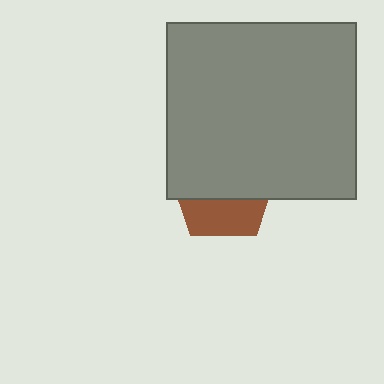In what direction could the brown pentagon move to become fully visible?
The brown pentagon could move down. That would shift it out from behind the gray rectangle entirely.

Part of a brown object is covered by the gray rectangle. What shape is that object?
It is a pentagon.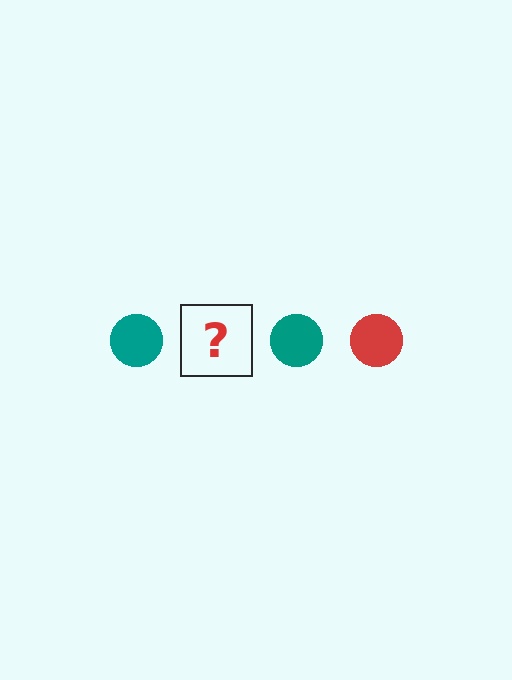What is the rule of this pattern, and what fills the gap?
The rule is that the pattern cycles through teal, red circles. The gap should be filled with a red circle.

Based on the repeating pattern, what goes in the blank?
The blank should be a red circle.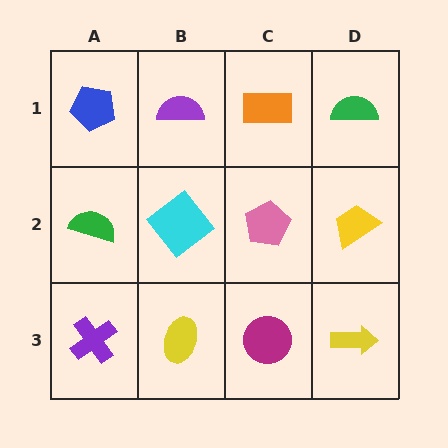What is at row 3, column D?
A yellow arrow.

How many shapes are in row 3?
4 shapes.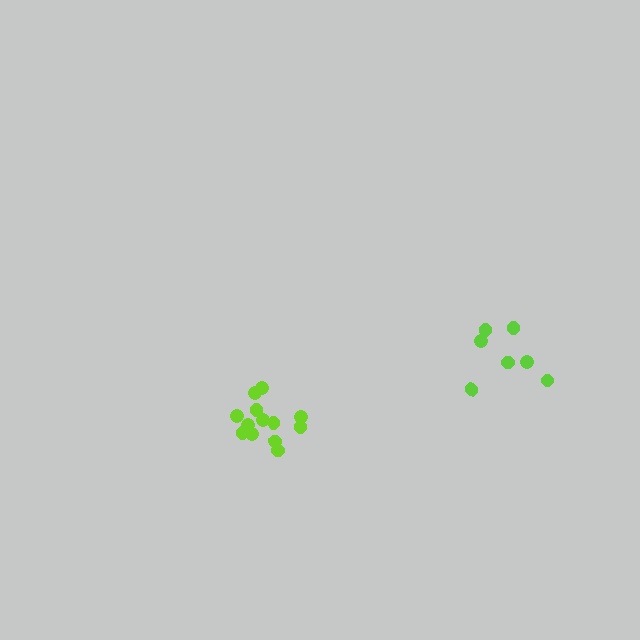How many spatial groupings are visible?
There are 2 spatial groupings.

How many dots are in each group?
Group 1: 7 dots, Group 2: 13 dots (20 total).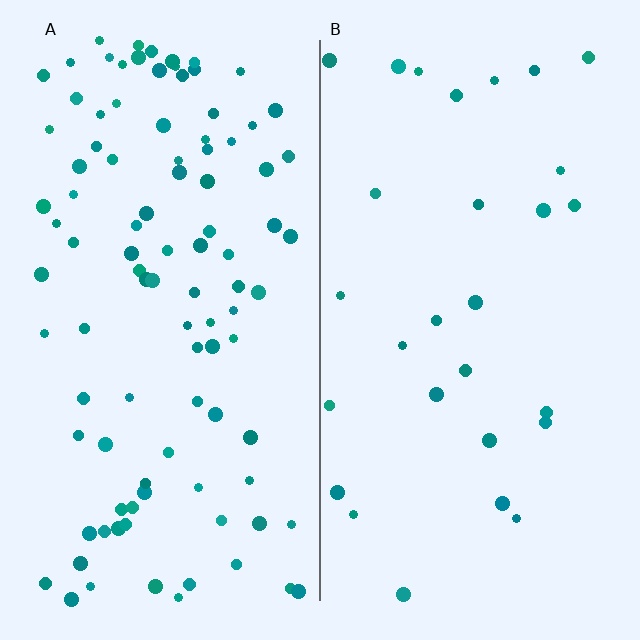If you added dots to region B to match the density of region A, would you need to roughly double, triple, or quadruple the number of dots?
Approximately triple.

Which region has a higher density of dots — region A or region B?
A (the left).